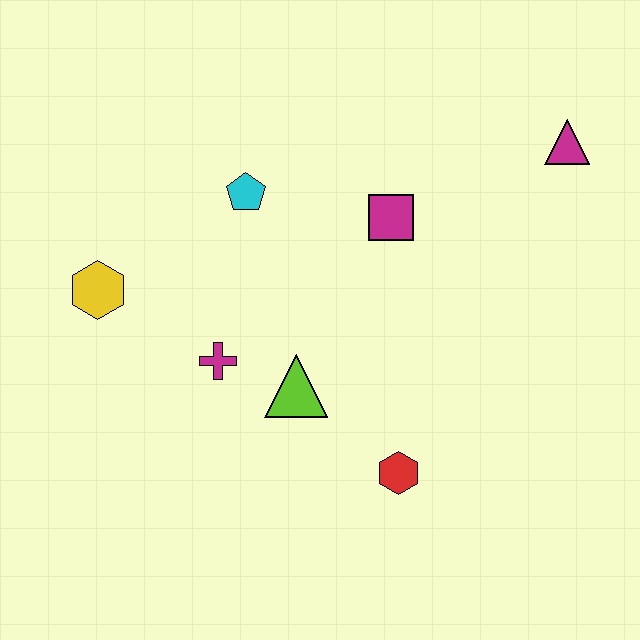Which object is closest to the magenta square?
The cyan pentagon is closest to the magenta square.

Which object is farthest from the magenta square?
The yellow hexagon is farthest from the magenta square.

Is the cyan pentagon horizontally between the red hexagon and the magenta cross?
Yes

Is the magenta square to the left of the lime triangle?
No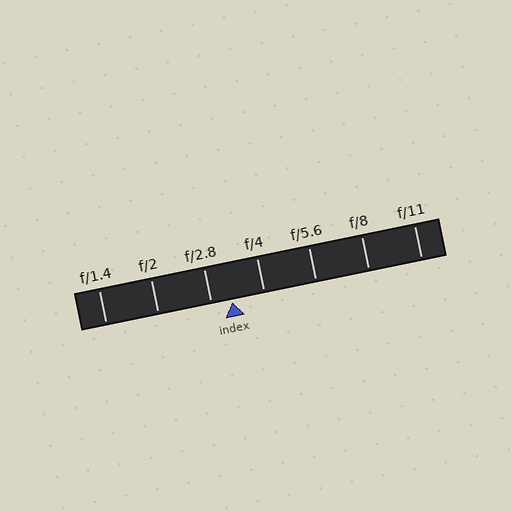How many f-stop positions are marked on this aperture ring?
There are 7 f-stop positions marked.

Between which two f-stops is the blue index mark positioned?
The index mark is between f/2.8 and f/4.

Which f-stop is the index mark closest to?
The index mark is closest to f/2.8.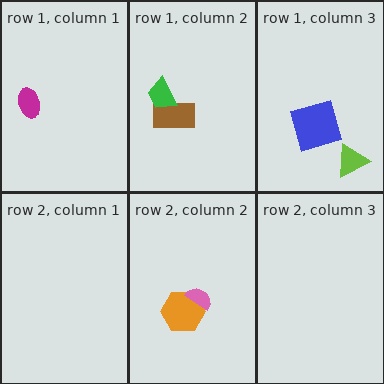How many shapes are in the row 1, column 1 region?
1.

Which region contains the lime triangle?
The row 1, column 3 region.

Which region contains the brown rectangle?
The row 1, column 2 region.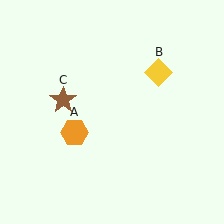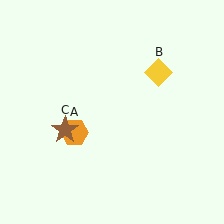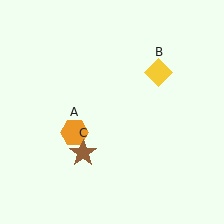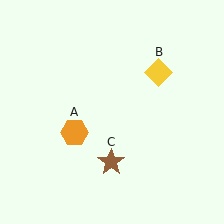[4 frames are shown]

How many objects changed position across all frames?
1 object changed position: brown star (object C).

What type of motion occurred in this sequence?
The brown star (object C) rotated counterclockwise around the center of the scene.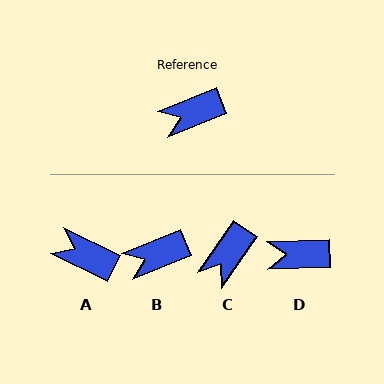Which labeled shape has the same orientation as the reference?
B.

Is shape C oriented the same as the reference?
No, it is off by about 34 degrees.